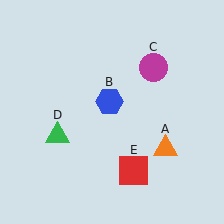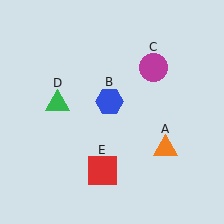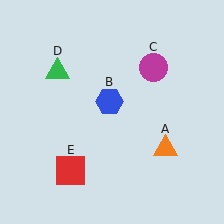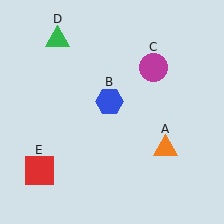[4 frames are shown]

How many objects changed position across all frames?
2 objects changed position: green triangle (object D), red square (object E).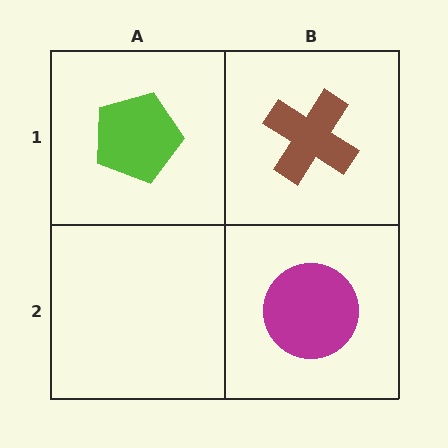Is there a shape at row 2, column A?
No, that cell is empty.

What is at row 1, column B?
A brown cross.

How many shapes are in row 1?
2 shapes.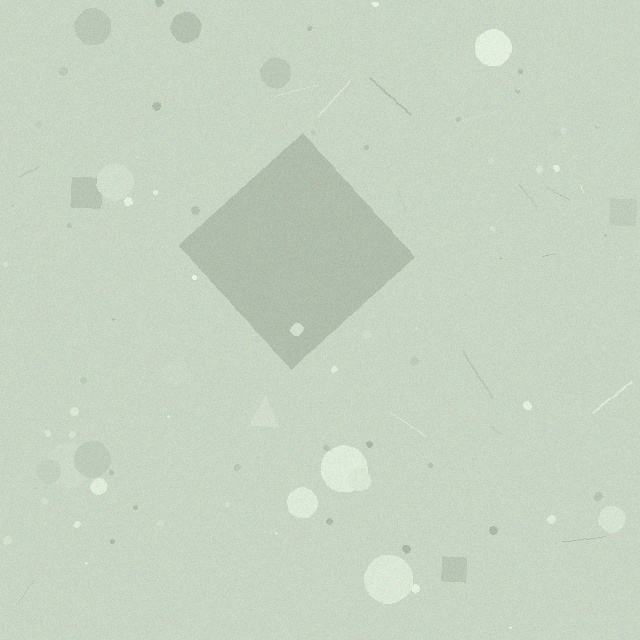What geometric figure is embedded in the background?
A diamond is embedded in the background.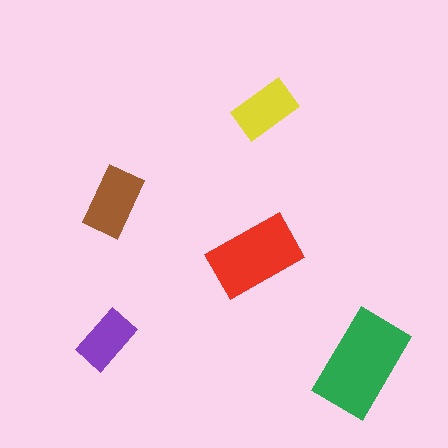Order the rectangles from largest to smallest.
the green one, the red one, the brown one, the yellow one, the purple one.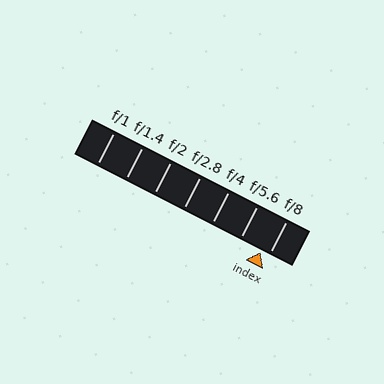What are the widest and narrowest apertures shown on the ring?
The widest aperture shown is f/1 and the narrowest is f/8.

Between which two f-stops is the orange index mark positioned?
The index mark is between f/5.6 and f/8.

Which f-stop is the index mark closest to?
The index mark is closest to f/8.